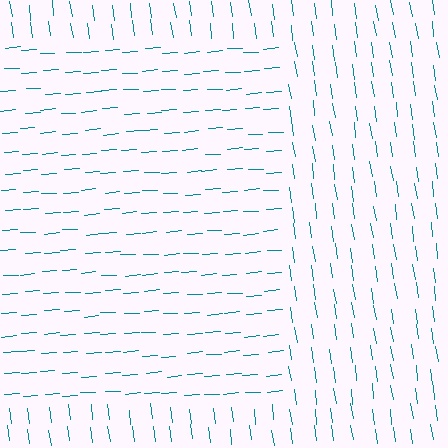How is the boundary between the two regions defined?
The boundary is defined purely by a change in line orientation (approximately 86 degrees difference). All lines are the same color and thickness.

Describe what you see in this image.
The image is filled with small teal line segments. A rectangle region in the image has lines oriented differently from the surrounding lines, creating a visible texture boundary.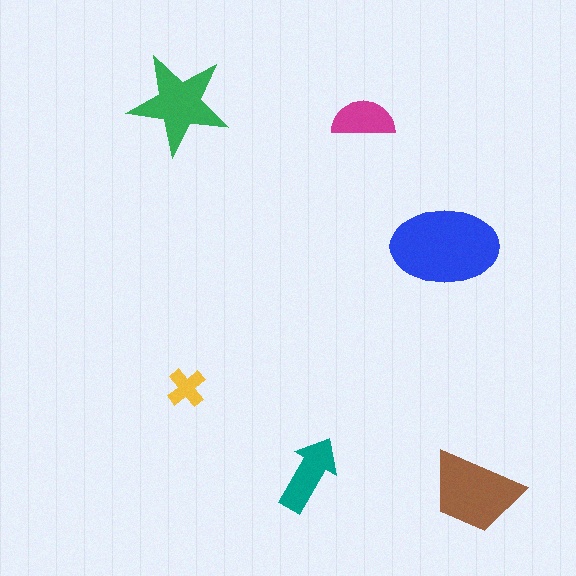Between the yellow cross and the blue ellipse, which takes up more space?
The blue ellipse.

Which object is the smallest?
The yellow cross.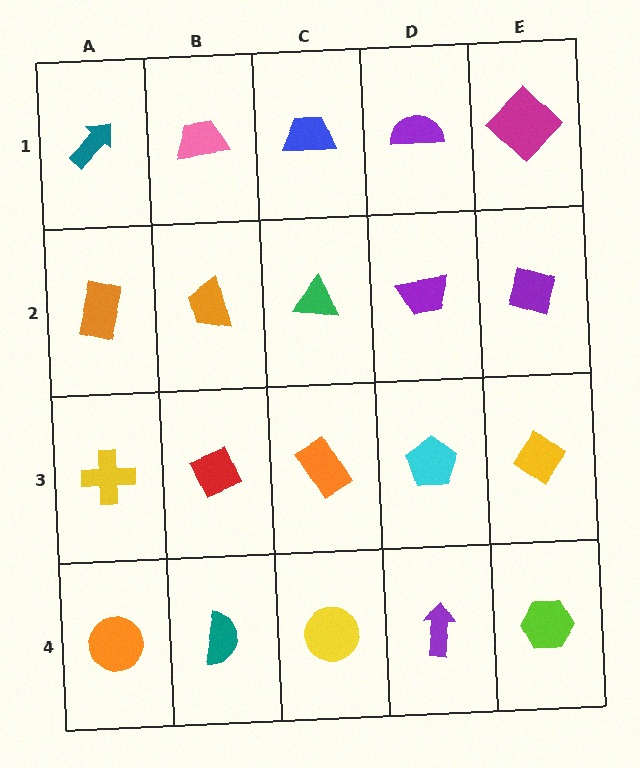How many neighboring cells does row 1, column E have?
2.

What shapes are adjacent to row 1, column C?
A green triangle (row 2, column C), a pink trapezoid (row 1, column B), a purple semicircle (row 1, column D).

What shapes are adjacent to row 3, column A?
An orange rectangle (row 2, column A), an orange circle (row 4, column A), a red diamond (row 3, column B).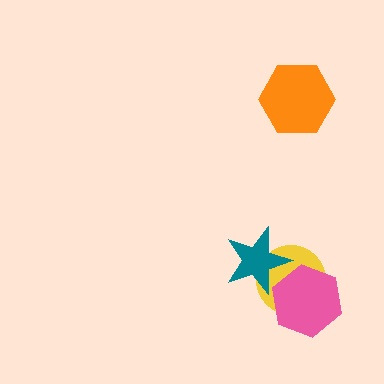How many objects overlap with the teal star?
2 objects overlap with the teal star.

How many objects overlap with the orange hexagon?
0 objects overlap with the orange hexagon.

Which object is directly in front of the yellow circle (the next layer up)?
The teal star is directly in front of the yellow circle.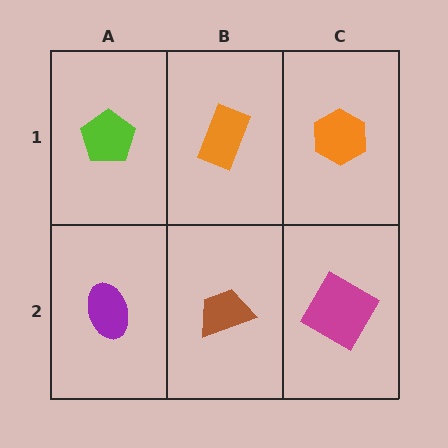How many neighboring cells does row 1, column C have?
2.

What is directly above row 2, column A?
A lime pentagon.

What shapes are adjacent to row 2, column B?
An orange rectangle (row 1, column B), a purple ellipse (row 2, column A), a magenta diamond (row 2, column C).